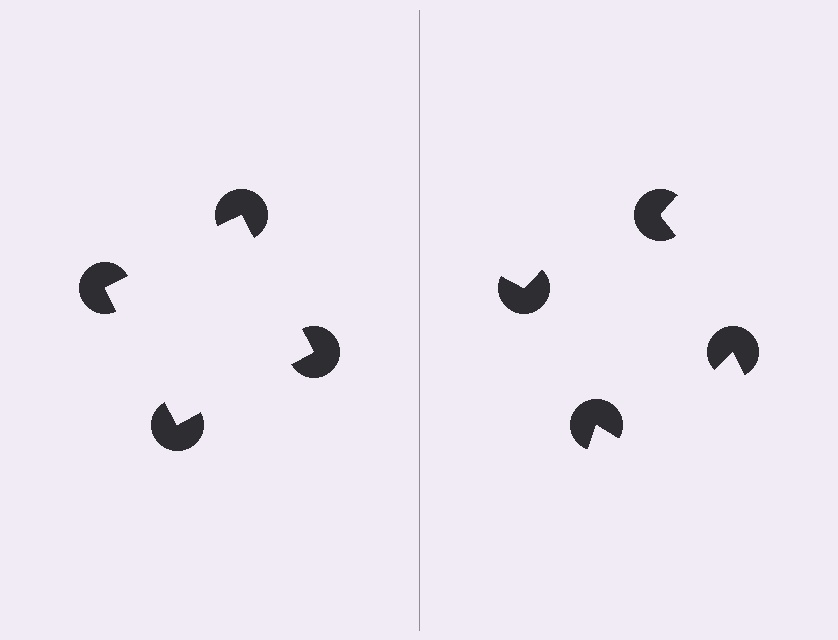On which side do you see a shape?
An illusory square appears on the left side. On the right side the wedge cuts are rotated, so no coherent shape forms.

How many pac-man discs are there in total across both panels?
8 — 4 on each side.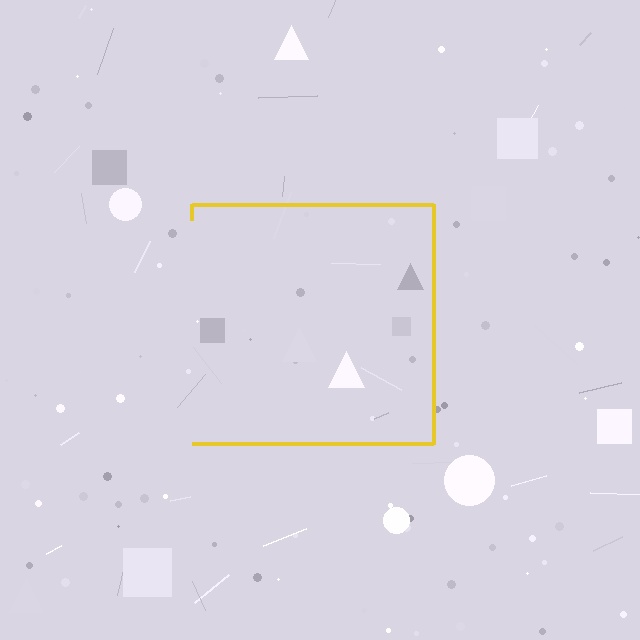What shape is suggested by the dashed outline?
The dashed outline suggests a square.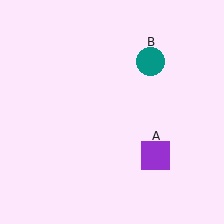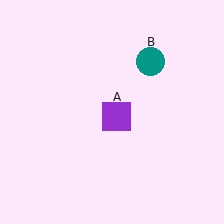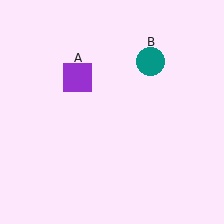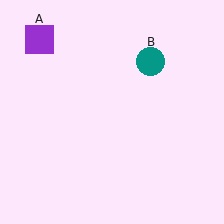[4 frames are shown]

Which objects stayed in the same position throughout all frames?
Teal circle (object B) remained stationary.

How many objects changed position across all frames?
1 object changed position: purple square (object A).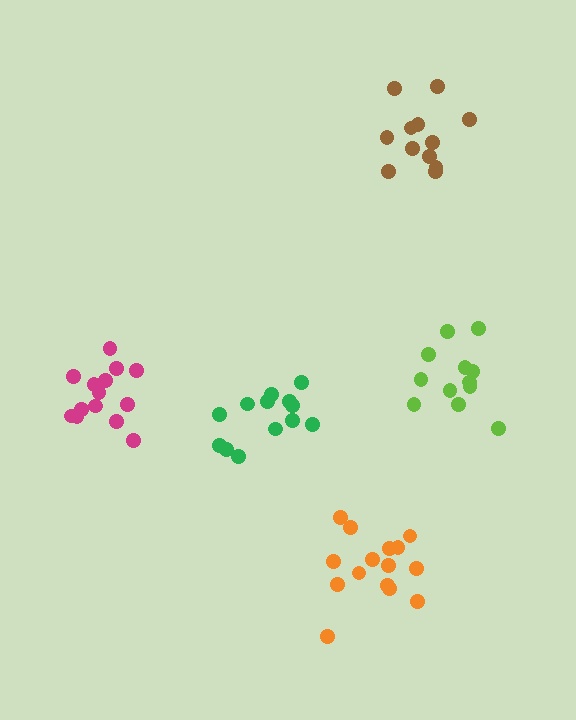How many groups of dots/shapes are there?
There are 5 groups.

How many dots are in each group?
Group 1: 15 dots, Group 2: 12 dots, Group 3: 14 dots, Group 4: 13 dots, Group 5: 12 dots (66 total).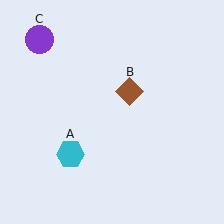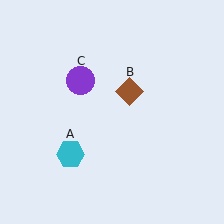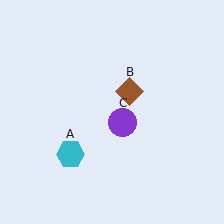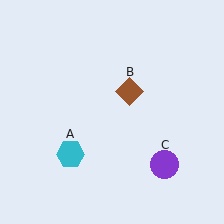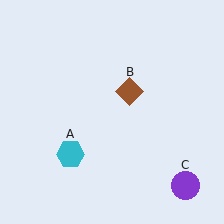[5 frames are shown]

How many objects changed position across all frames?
1 object changed position: purple circle (object C).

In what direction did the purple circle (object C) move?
The purple circle (object C) moved down and to the right.